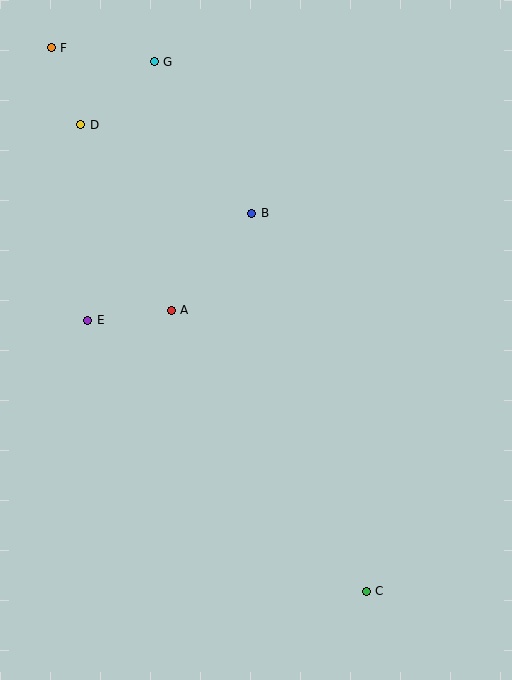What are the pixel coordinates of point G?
Point G is at (154, 62).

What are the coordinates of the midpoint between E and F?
The midpoint between E and F is at (70, 184).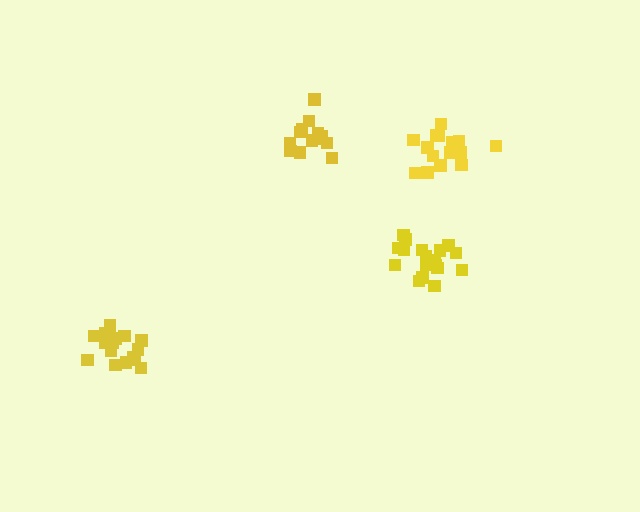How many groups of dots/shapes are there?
There are 4 groups.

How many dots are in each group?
Group 1: 17 dots, Group 2: 13 dots, Group 3: 17 dots, Group 4: 18 dots (65 total).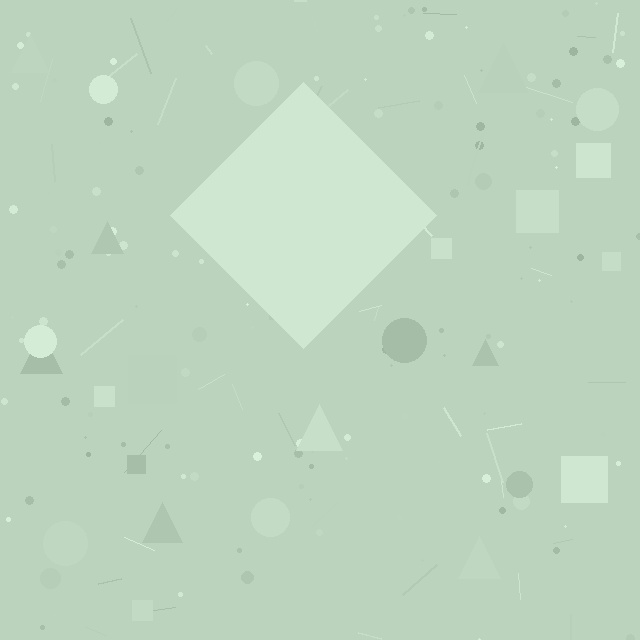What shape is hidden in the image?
A diamond is hidden in the image.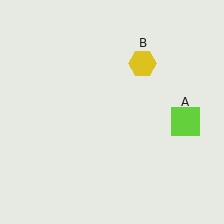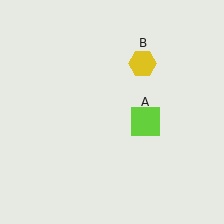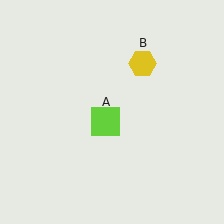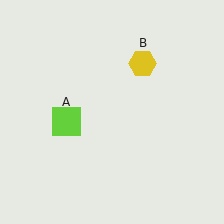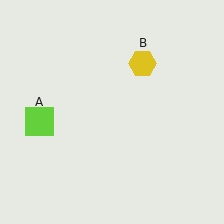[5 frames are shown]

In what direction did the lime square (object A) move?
The lime square (object A) moved left.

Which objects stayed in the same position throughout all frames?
Yellow hexagon (object B) remained stationary.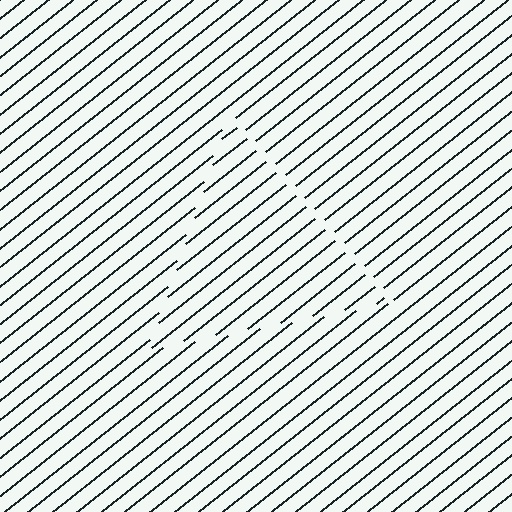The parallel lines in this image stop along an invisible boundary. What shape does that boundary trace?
An illusory triangle. The interior of the shape contains the same grating, shifted by half a period — the contour is defined by the phase discontinuity where line-ends from the inner and outer gratings abut.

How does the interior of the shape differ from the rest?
The interior of the shape contains the same grating, shifted by half a period — the contour is defined by the phase discontinuity where line-ends from the inner and outer gratings abut.